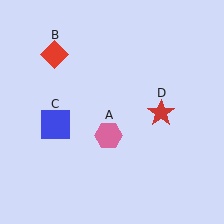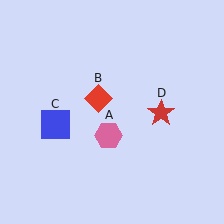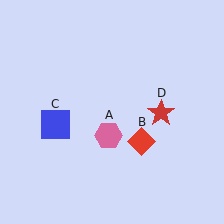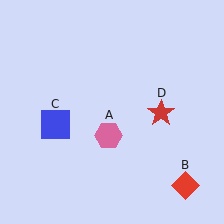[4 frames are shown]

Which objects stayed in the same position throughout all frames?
Pink hexagon (object A) and blue square (object C) and red star (object D) remained stationary.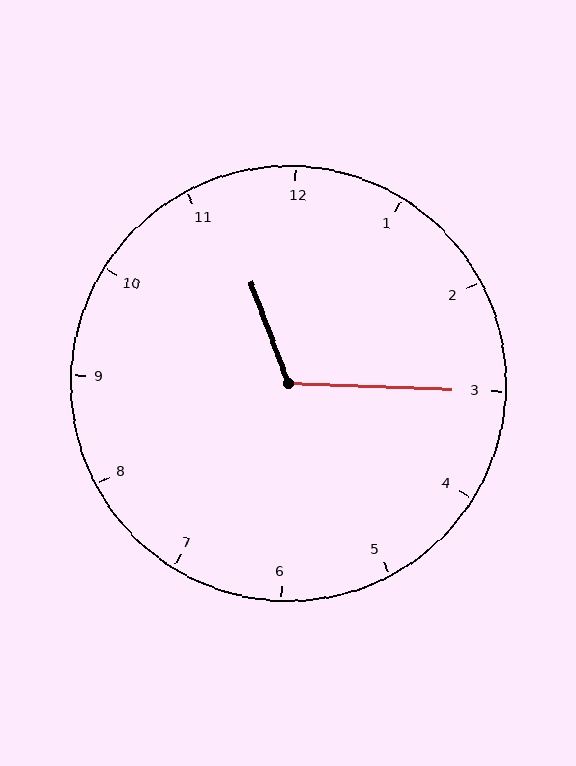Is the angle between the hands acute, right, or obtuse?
It is obtuse.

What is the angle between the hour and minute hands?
Approximately 112 degrees.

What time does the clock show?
11:15.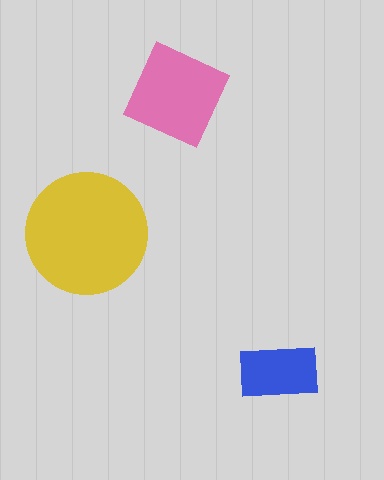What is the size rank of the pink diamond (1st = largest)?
2nd.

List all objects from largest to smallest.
The yellow circle, the pink diamond, the blue rectangle.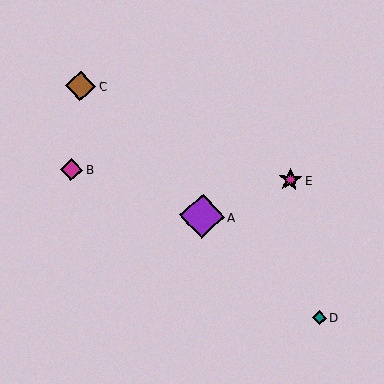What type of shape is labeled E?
Shape E is a magenta star.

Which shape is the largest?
The purple diamond (labeled A) is the largest.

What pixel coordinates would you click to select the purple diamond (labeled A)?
Click at (202, 216) to select the purple diamond A.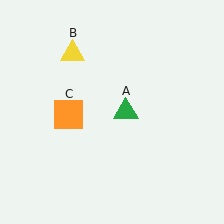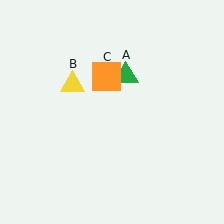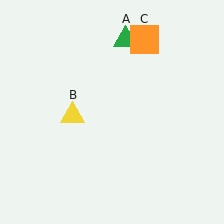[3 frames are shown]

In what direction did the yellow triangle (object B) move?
The yellow triangle (object B) moved down.